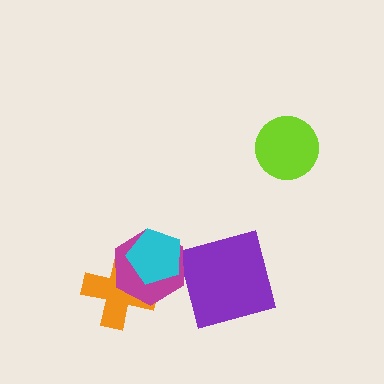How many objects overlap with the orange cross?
2 objects overlap with the orange cross.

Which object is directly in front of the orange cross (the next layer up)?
The magenta hexagon is directly in front of the orange cross.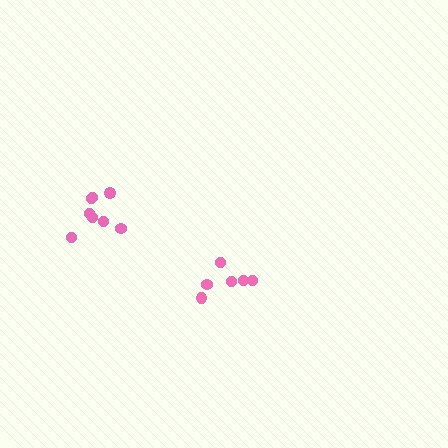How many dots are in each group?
Group 1: 8 dots, Group 2: 6 dots (14 total).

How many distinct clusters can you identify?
There are 2 distinct clusters.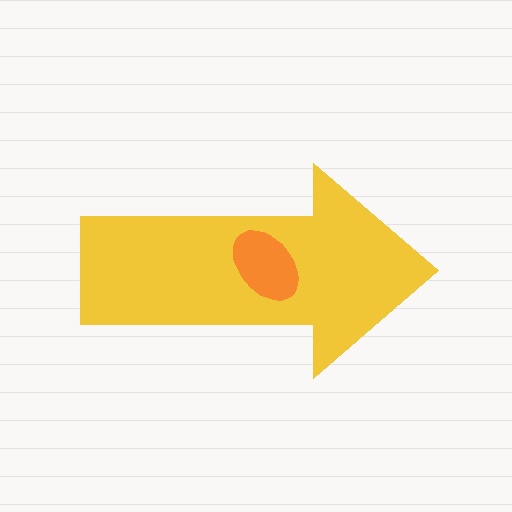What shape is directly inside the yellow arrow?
The orange ellipse.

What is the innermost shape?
The orange ellipse.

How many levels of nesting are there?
2.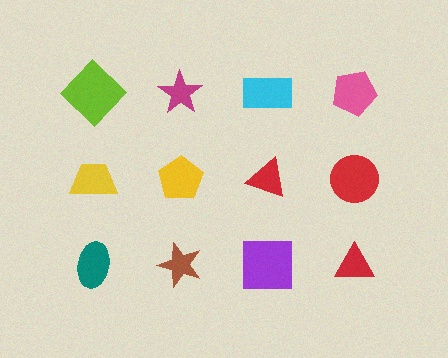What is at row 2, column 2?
A yellow pentagon.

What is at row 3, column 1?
A teal ellipse.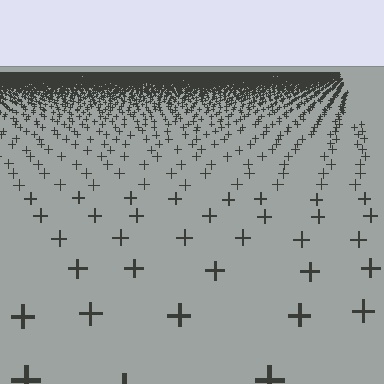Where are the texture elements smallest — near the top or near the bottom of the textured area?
Near the top.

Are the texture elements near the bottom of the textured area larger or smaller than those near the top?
Larger. Near the bottom, elements are closer to the viewer and appear at a bigger on-screen size.